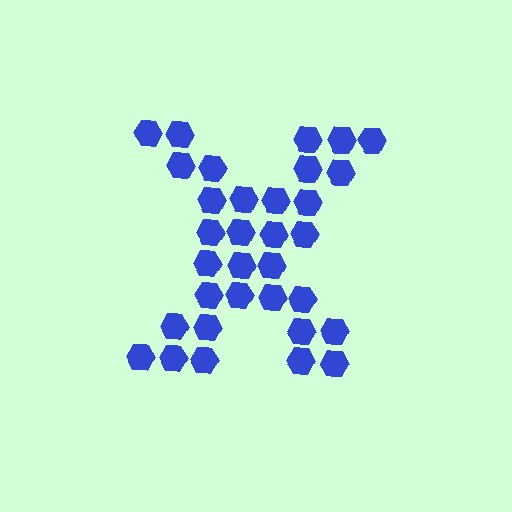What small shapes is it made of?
It is made of small hexagons.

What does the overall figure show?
The overall figure shows the letter X.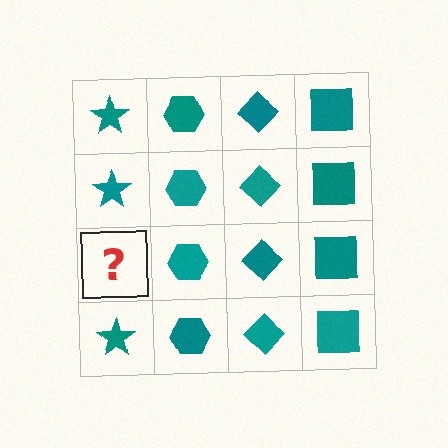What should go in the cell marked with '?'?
The missing cell should contain a teal star.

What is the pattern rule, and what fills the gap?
The rule is that each column has a consistent shape. The gap should be filled with a teal star.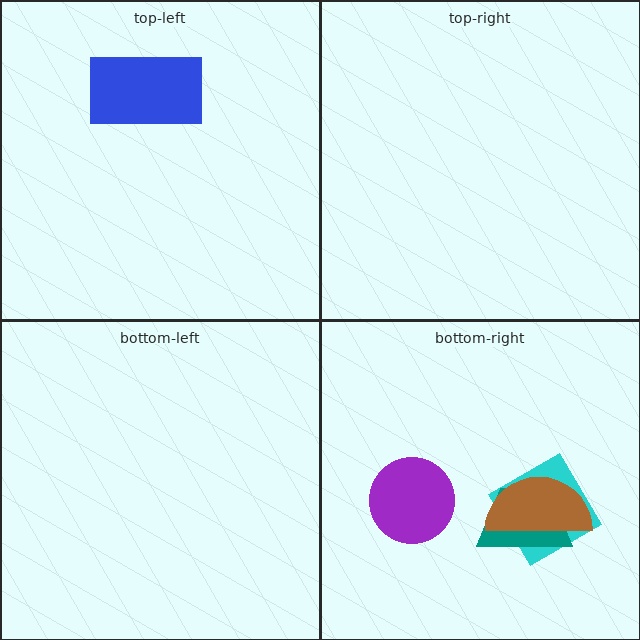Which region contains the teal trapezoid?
The bottom-right region.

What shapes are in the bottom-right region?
The purple circle, the cyan diamond, the teal trapezoid, the brown semicircle.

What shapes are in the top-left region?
The blue rectangle.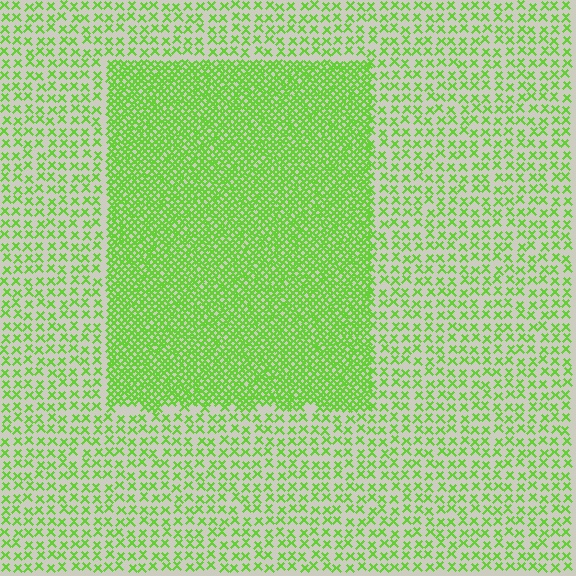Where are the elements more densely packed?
The elements are more densely packed inside the rectangle boundary.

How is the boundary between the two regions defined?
The boundary is defined by a change in element density (approximately 2.9x ratio). All elements are the same color, size, and shape.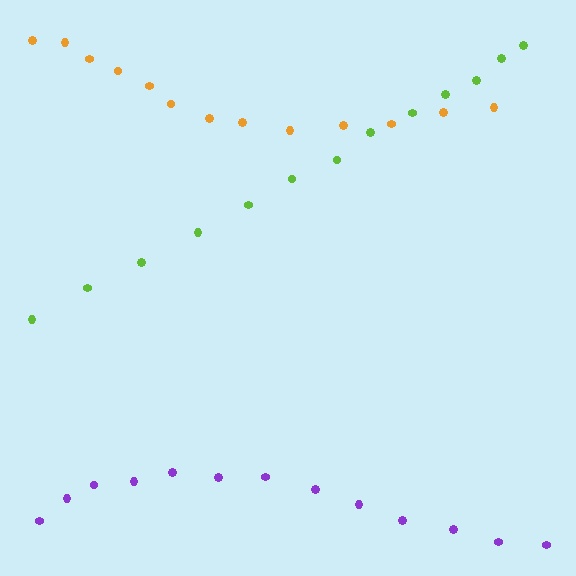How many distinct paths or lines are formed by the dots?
There are 3 distinct paths.